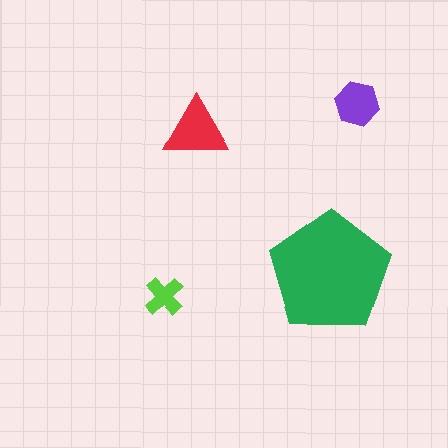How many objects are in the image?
There are 4 objects in the image.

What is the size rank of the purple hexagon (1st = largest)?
3rd.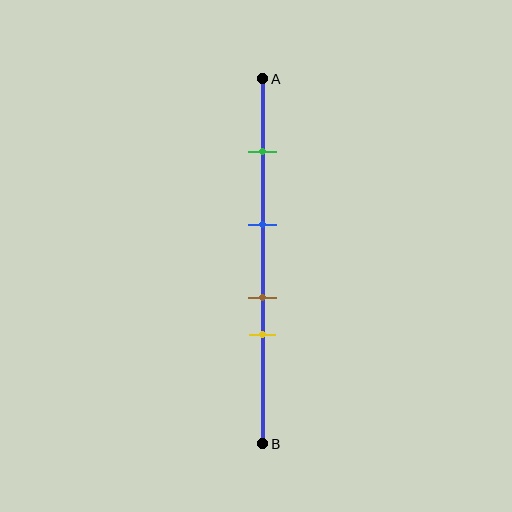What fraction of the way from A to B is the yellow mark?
The yellow mark is approximately 70% (0.7) of the way from A to B.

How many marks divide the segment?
There are 4 marks dividing the segment.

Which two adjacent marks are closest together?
The brown and yellow marks are the closest adjacent pair.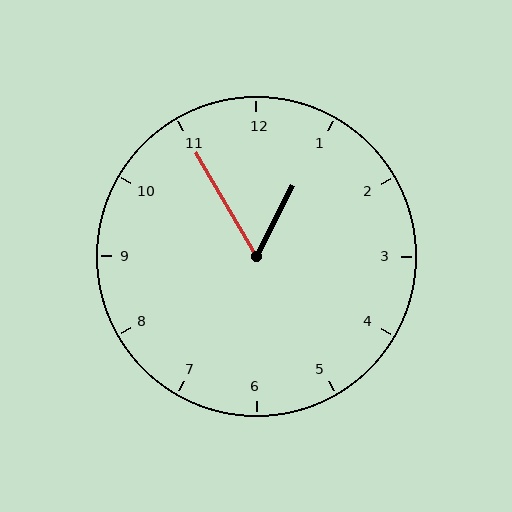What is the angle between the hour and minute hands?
Approximately 58 degrees.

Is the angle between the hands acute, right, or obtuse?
It is acute.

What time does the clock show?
12:55.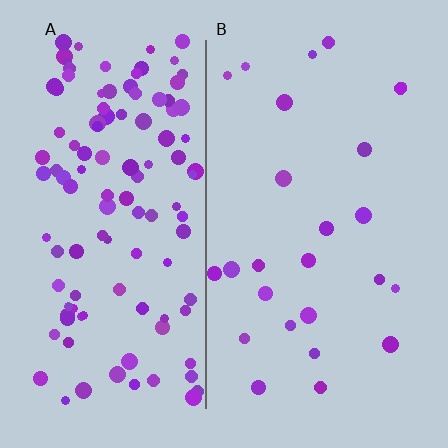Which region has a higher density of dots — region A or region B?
A (the left).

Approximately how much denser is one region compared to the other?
Approximately 4.5× — region A over region B.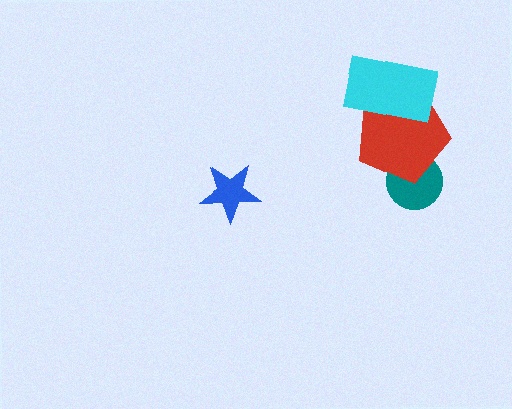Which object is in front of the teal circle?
The red pentagon is in front of the teal circle.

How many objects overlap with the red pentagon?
2 objects overlap with the red pentagon.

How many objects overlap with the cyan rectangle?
1 object overlaps with the cyan rectangle.